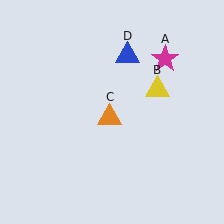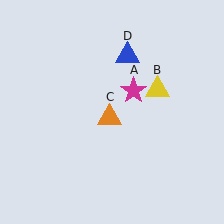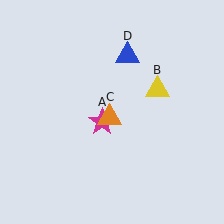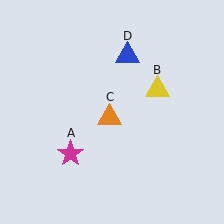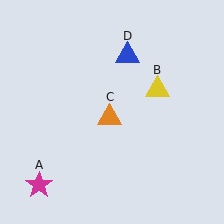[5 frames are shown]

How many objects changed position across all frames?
1 object changed position: magenta star (object A).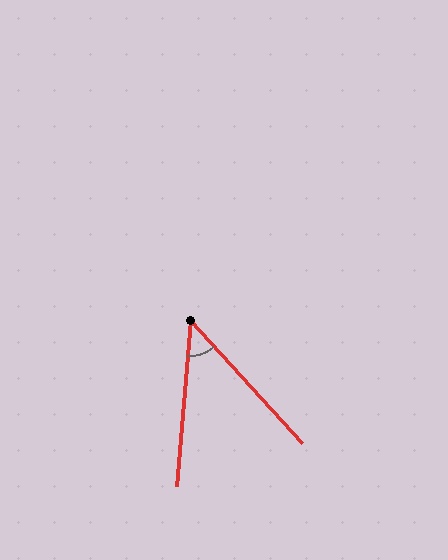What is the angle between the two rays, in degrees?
Approximately 47 degrees.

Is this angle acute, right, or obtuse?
It is acute.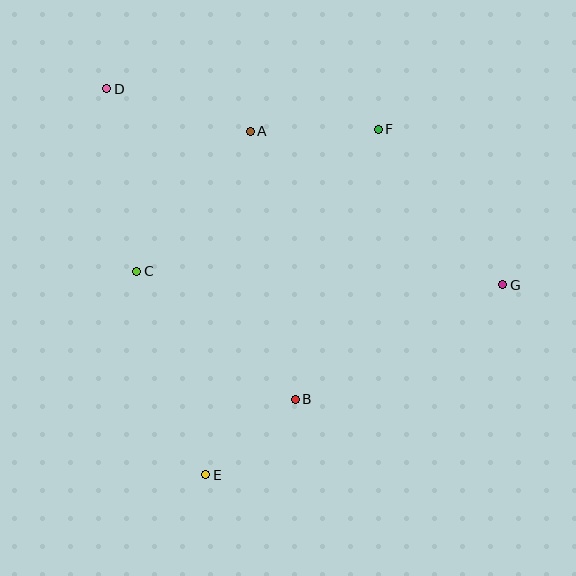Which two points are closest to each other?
Points B and E are closest to each other.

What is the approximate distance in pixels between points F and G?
The distance between F and G is approximately 199 pixels.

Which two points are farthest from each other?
Points D and G are farthest from each other.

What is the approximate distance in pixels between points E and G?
The distance between E and G is approximately 353 pixels.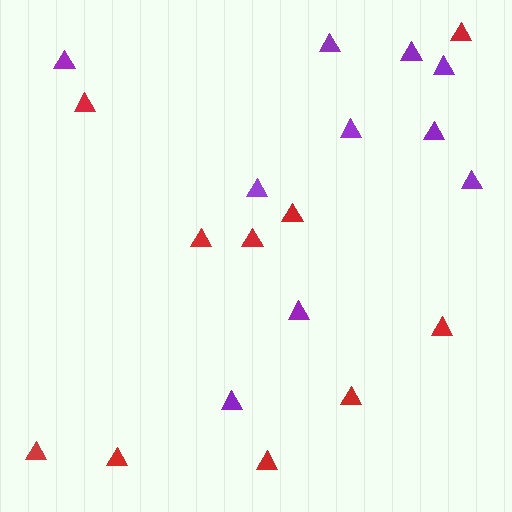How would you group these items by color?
There are 2 groups: one group of purple triangles (10) and one group of red triangles (10).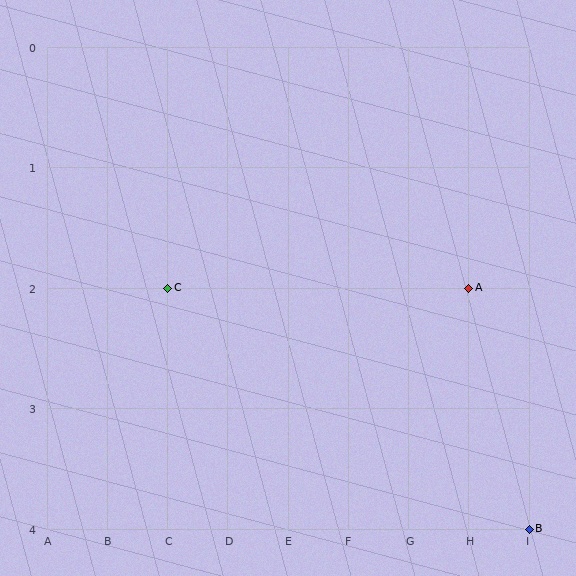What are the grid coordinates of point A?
Point A is at grid coordinates (H, 2).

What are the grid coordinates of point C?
Point C is at grid coordinates (C, 2).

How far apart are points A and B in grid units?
Points A and B are 1 column and 2 rows apart (about 2.2 grid units diagonally).